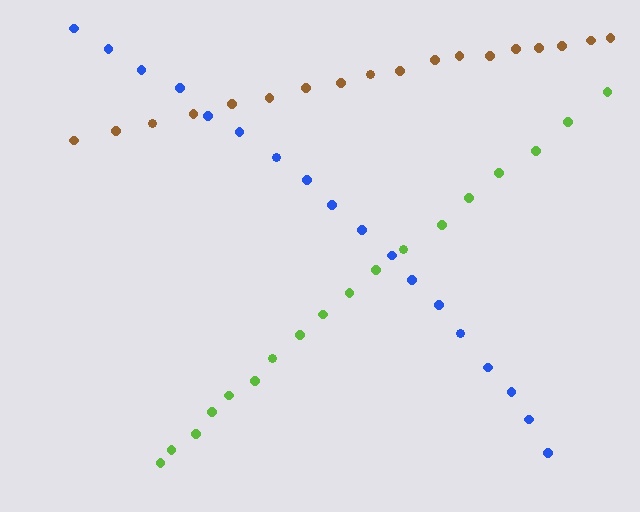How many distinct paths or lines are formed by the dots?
There are 3 distinct paths.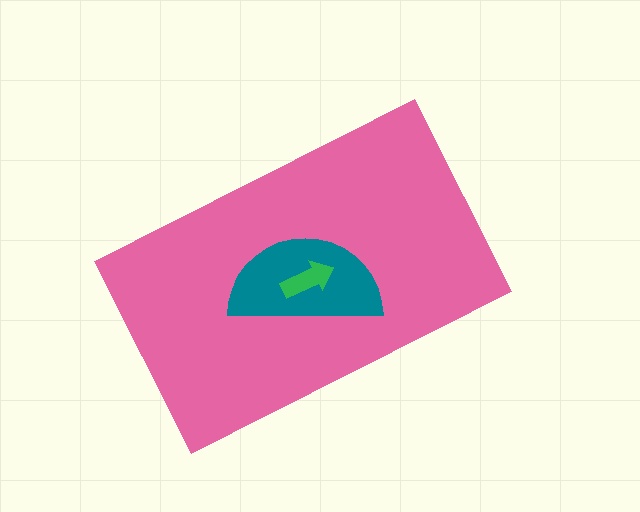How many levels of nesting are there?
3.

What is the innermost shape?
The green arrow.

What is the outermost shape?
The pink rectangle.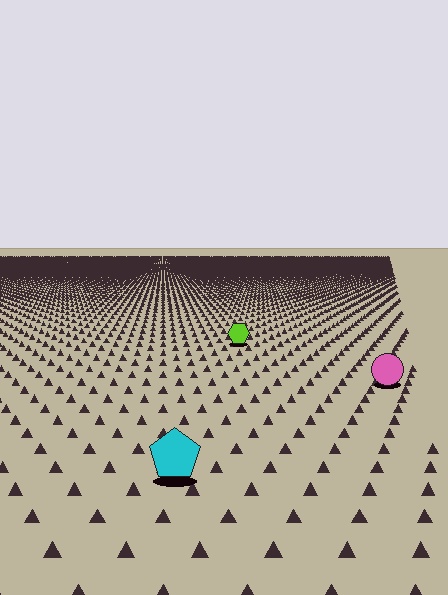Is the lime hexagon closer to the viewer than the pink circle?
No. The pink circle is closer — you can tell from the texture gradient: the ground texture is coarser near it.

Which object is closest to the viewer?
The cyan pentagon is closest. The texture marks near it are larger and more spread out.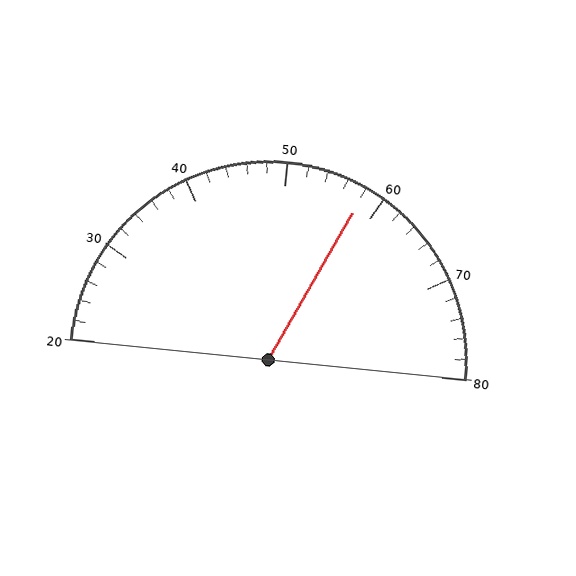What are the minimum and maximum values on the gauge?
The gauge ranges from 20 to 80.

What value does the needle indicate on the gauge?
The needle indicates approximately 58.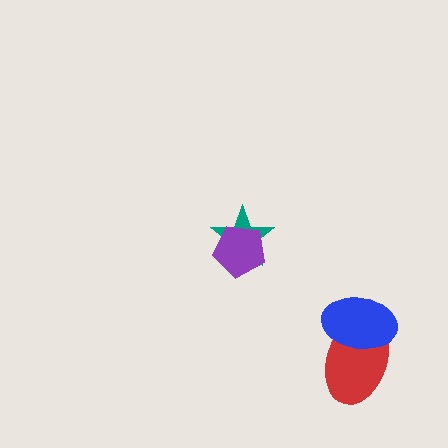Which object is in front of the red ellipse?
The blue ellipse is in front of the red ellipse.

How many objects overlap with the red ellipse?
1 object overlaps with the red ellipse.